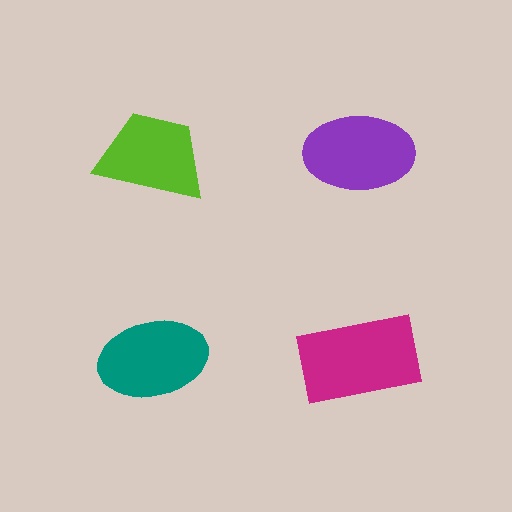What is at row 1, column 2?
A purple ellipse.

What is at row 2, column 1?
A teal ellipse.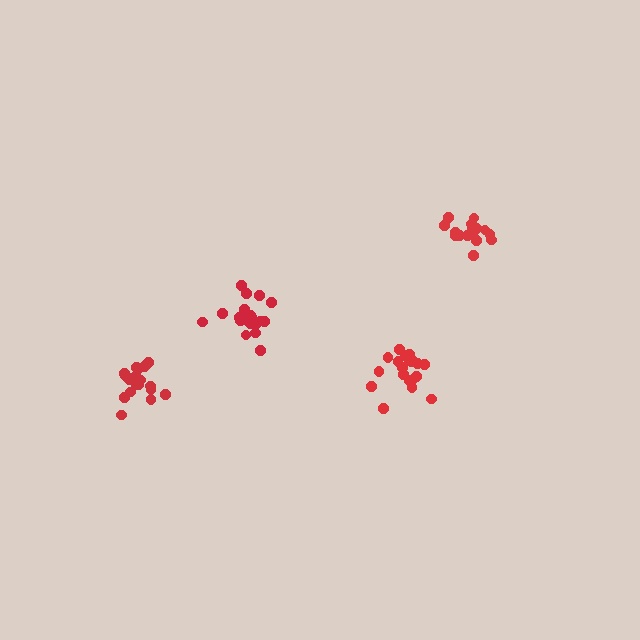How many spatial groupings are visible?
There are 4 spatial groupings.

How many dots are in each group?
Group 1: 16 dots, Group 2: 21 dots, Group 3: 21 dots, Group 4: 18 dots (76 total).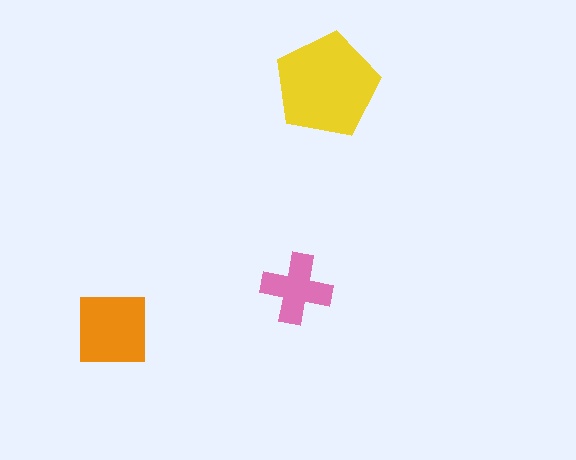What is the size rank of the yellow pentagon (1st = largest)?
1st.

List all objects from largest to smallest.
The yellow pentagon, the orange square, the pink cross.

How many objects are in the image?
There are 3 objects in the image.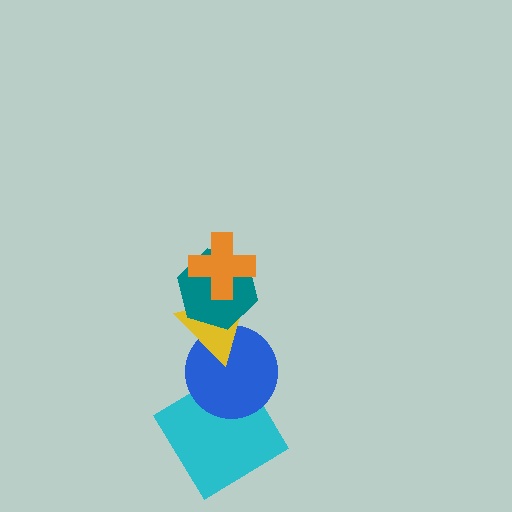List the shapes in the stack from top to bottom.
From top to bottom: the orange cross, the teal hexagon, the yellow triangle, the blue circle, the cyan diamond.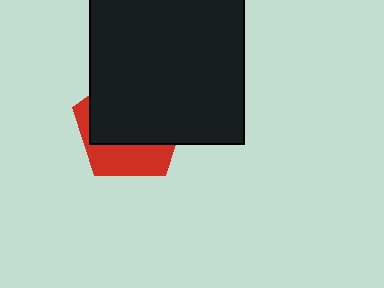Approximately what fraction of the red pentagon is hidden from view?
Roughly 66% of the red pentagon is hidden behind the black rectangle.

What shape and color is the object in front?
The object in front is a black rectangle.